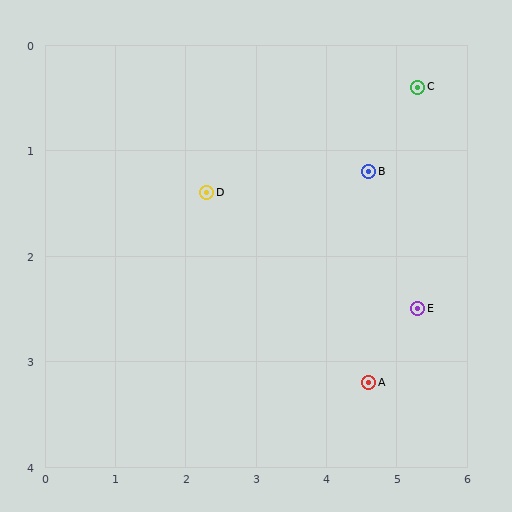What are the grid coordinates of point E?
Point E is at approximately (5.3, 2.5).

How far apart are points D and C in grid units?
Points D and C are about 3.2 grid units apart.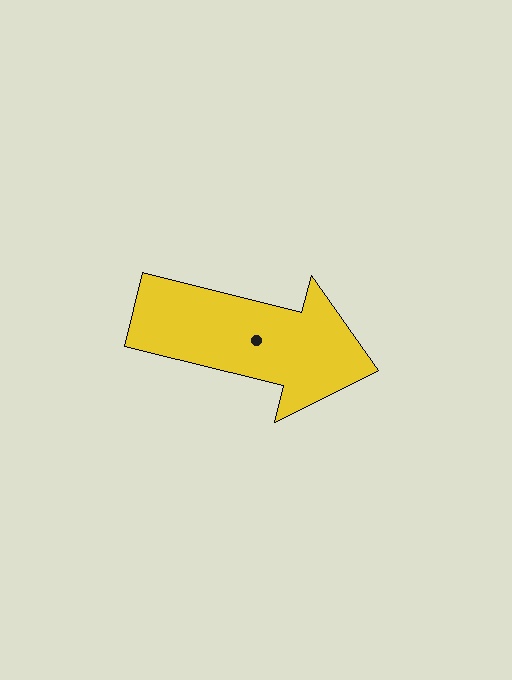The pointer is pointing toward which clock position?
Roughly 3 o'clock.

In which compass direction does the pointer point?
East.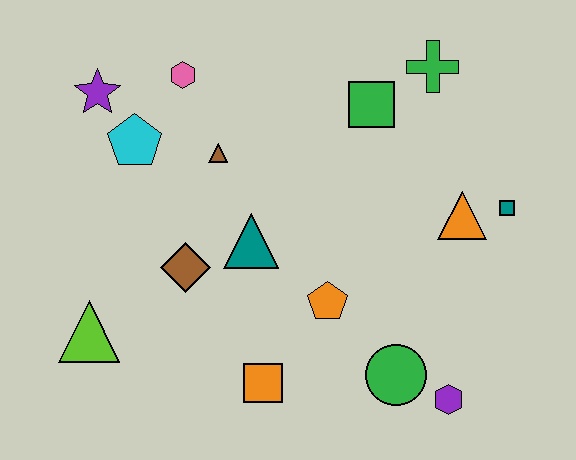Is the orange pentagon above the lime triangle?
Yes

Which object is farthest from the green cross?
The lime triangle is farthest from the green cross.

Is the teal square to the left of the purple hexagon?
No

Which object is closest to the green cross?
The green square is closest to the green cross.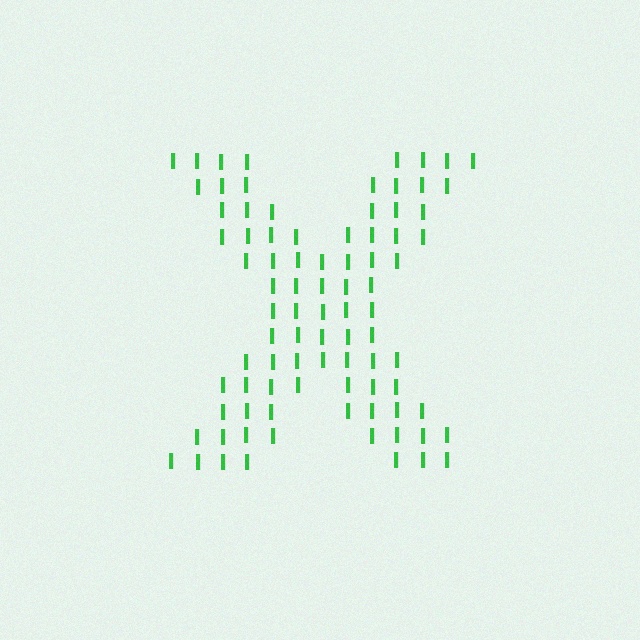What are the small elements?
The small elements are letter I's.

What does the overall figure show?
The overall figure shows the letter X.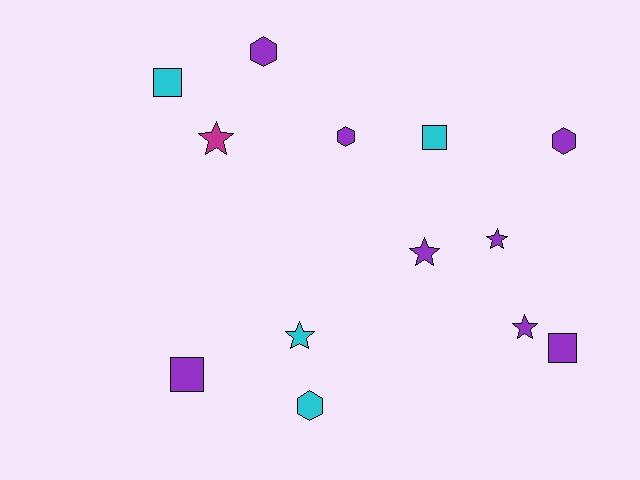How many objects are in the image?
There are 13 objects.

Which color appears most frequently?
Purple, with 8 objects.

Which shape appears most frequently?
Star, with 5 objects.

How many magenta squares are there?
There are no magenta squares.